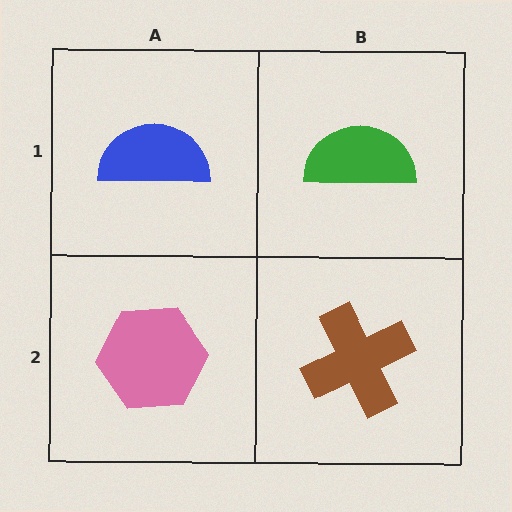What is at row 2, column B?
A brown cross.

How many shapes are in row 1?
2 shapes.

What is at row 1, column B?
A green semicircle.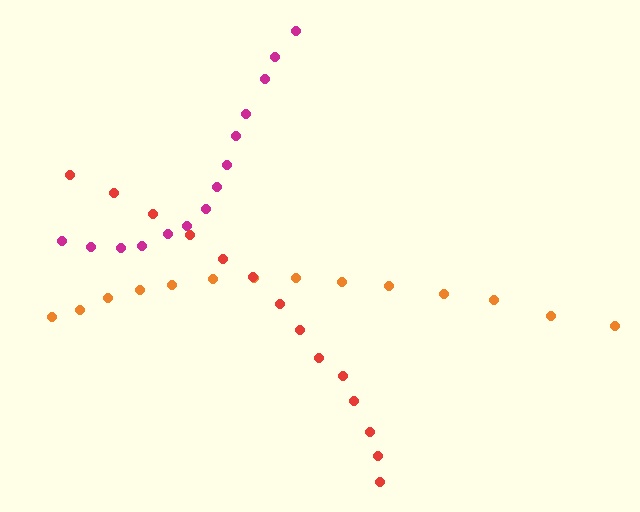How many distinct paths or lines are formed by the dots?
There are 3 distinct paths.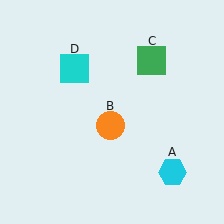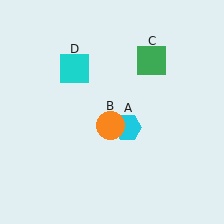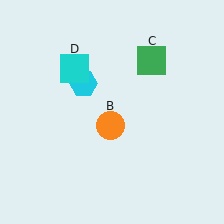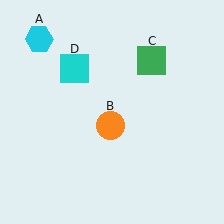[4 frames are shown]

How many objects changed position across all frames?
1 object changed position: cyan hexagon (object A).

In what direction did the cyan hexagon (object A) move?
The cyan hexagon (object A) moved up and to the left.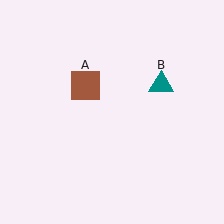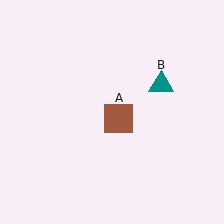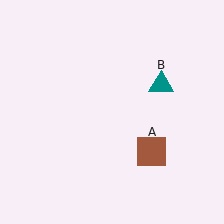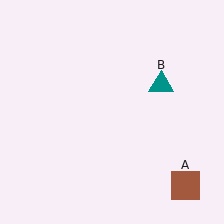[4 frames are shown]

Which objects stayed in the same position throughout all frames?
Teal triangle (object B) remained stationary.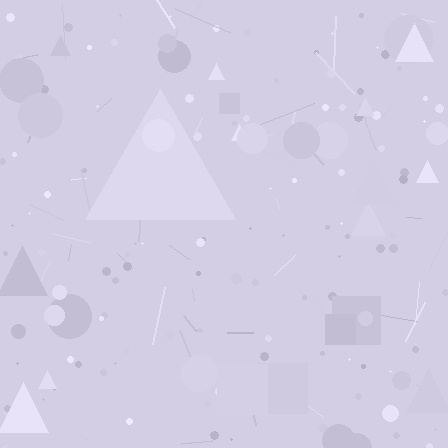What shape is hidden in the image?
A triangle is hidden in the image.